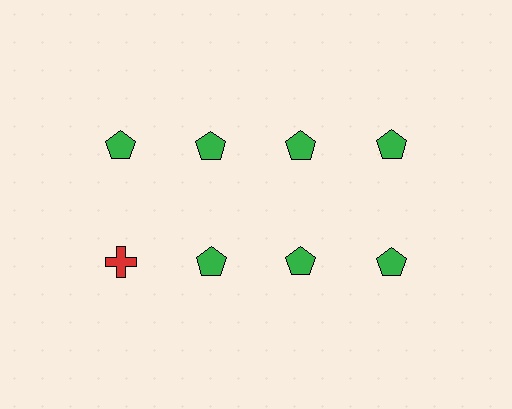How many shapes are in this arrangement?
There are 8 shapes arranged in a grid pattern.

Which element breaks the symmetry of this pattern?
The red cross in the second row, leftmost column breaks the symmetry. All other shapes are green pentagons.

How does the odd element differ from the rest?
It differs in both color (red instead of green) and shape (cross instead of pentagon).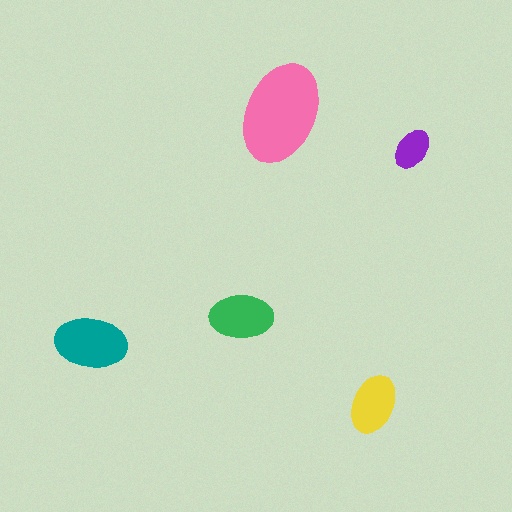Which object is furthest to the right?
The purple ellipse is rightmost.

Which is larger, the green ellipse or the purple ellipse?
The green one.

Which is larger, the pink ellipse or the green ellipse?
The pink one.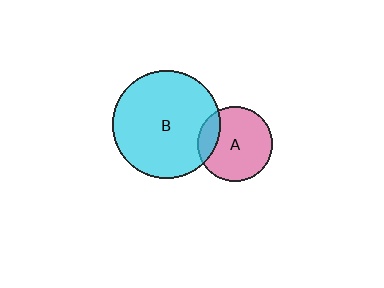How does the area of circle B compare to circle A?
Approximately 2.1 times.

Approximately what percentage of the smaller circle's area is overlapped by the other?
Approximately 20%.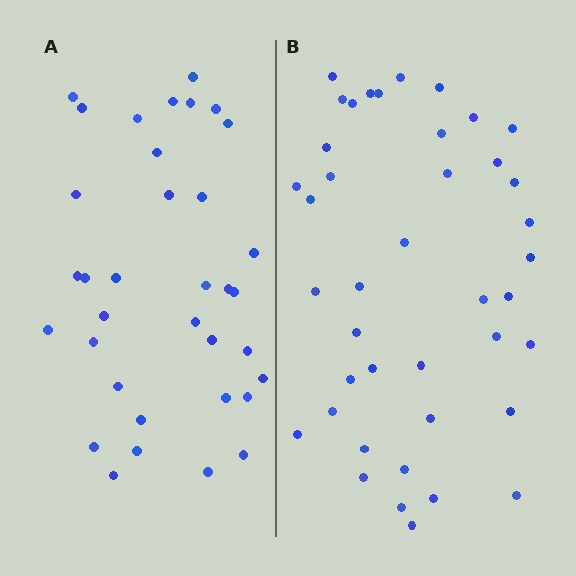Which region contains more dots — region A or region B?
Region B (the right region) has more dots.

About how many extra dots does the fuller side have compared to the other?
Region B has about 6 more dots than region A.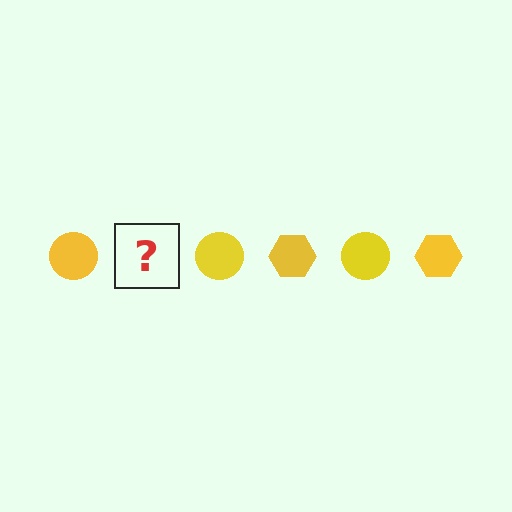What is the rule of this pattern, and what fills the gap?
The rule is that the pattern cycles through circle, hexagon shapes in yellow. The gap should be filled with a yellow hexagon.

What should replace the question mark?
The question mark should be replaced with a yellow hexagon.